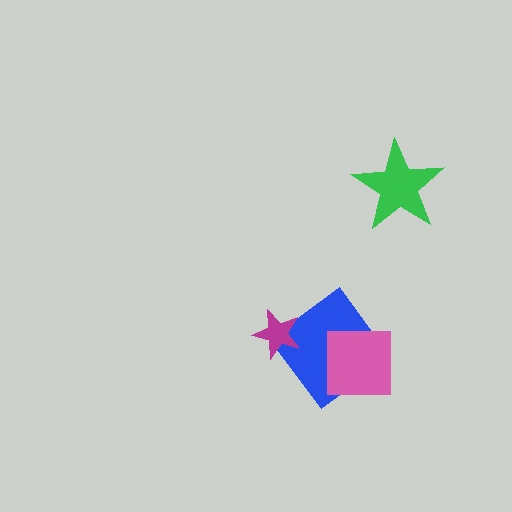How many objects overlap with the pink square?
1 object overlaps with the pink square.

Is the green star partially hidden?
No, no other shape covers it.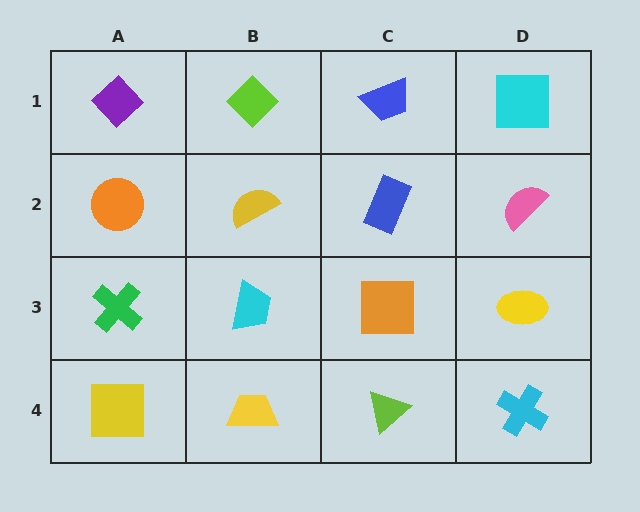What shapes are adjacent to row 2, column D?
A cyan square (row 1, column D), a yellow ellipse (row 3, column D), a blue rectangle (row 2, column C).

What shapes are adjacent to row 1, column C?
A blue rectangle (row 2, column C), a lime diamond (row 1, column B), a cyan square (row 1, column D).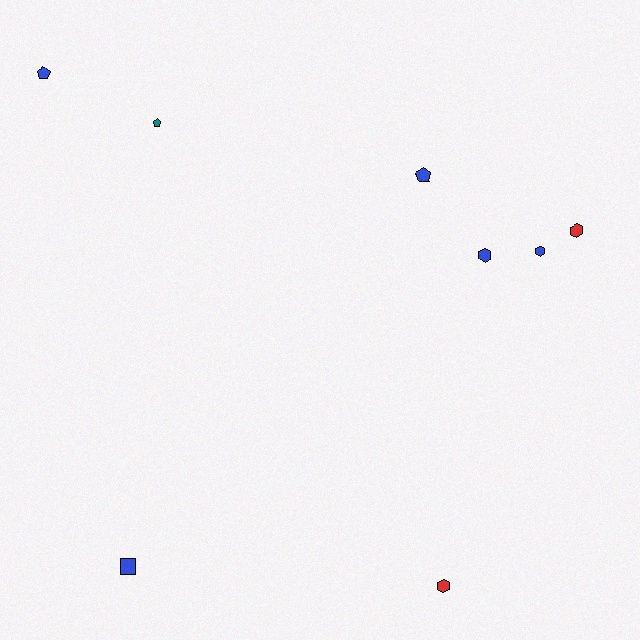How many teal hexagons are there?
There are no teal hexagons.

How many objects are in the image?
There are 8 objects.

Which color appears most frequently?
Blue, with 5 objects.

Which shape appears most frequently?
Hexagon, with 4 objects.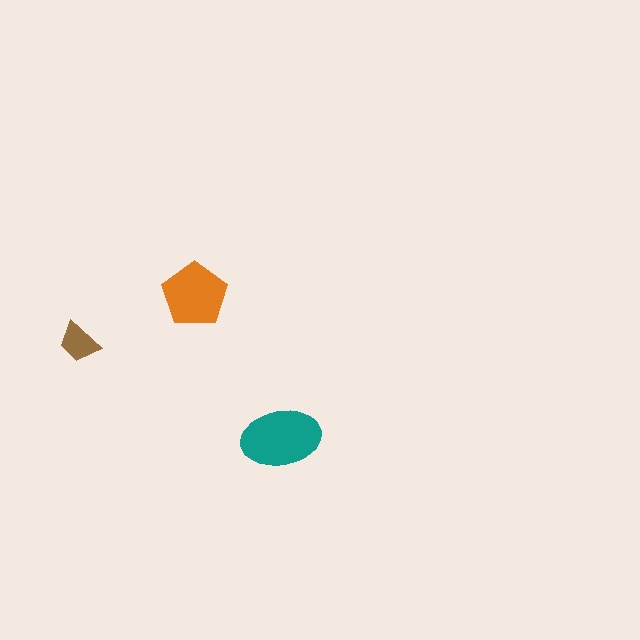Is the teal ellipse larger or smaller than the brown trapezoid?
Larger.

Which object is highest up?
The orange pentagon is topmost.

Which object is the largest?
The teal ellipse.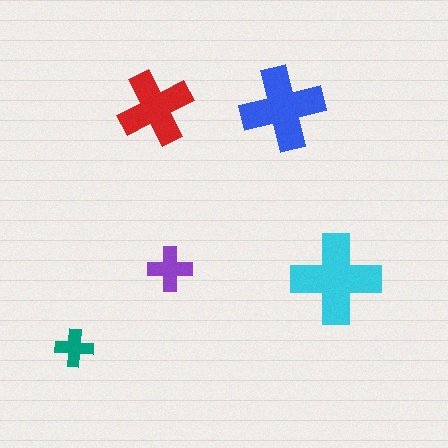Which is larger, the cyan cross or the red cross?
The cyan one.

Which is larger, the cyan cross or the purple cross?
The cyan one.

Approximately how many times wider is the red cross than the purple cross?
About 1.5 times wider.